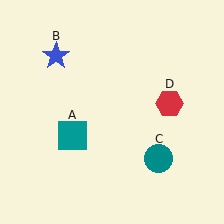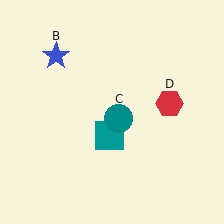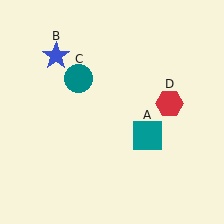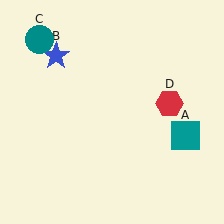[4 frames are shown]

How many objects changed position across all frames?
2 objects changed position: teal square (object A), teal circle (object C).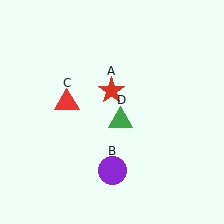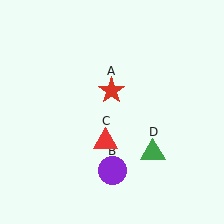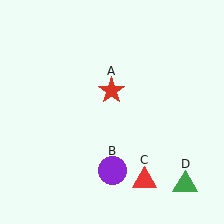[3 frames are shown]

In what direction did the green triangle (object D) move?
The green triangle (object D) moved down and to the right.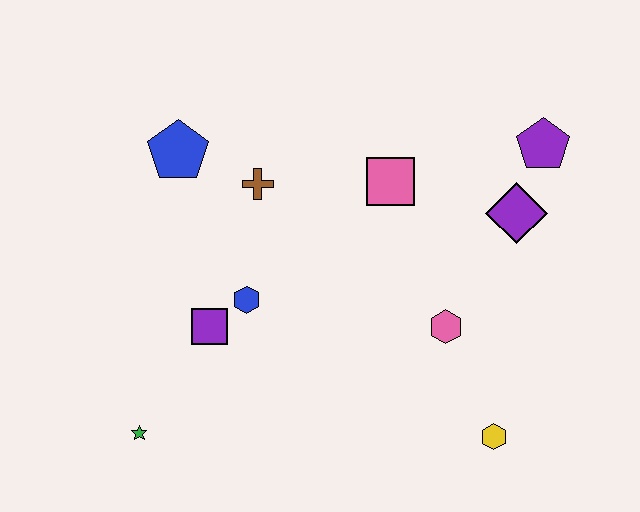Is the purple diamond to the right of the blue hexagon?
Yes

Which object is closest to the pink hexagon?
The yellow hexagon is closest to the pink hexagon.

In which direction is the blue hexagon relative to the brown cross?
The blue hexagon is below the brown cross.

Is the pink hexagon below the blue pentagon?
Yes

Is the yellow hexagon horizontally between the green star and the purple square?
No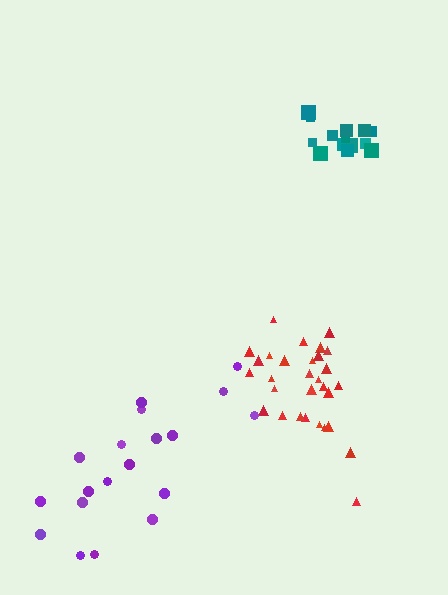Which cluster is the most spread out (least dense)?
Purple.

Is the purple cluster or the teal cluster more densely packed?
Teal.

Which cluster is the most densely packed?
Teal.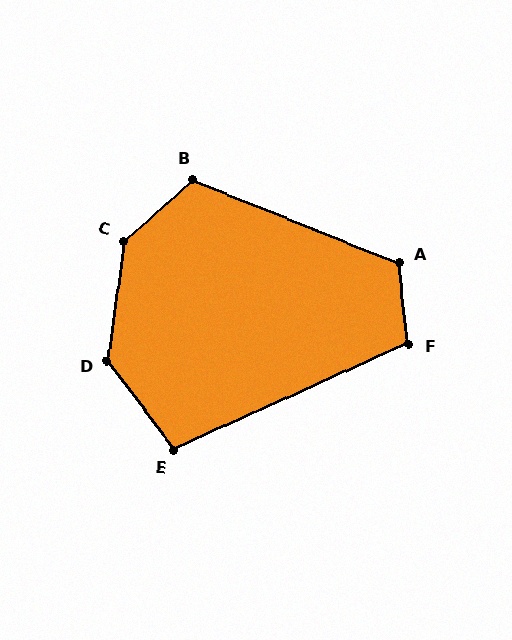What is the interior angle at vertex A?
Approximately 118 degrees (obtuse).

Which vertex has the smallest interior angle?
E, at approximately 102 degrees.